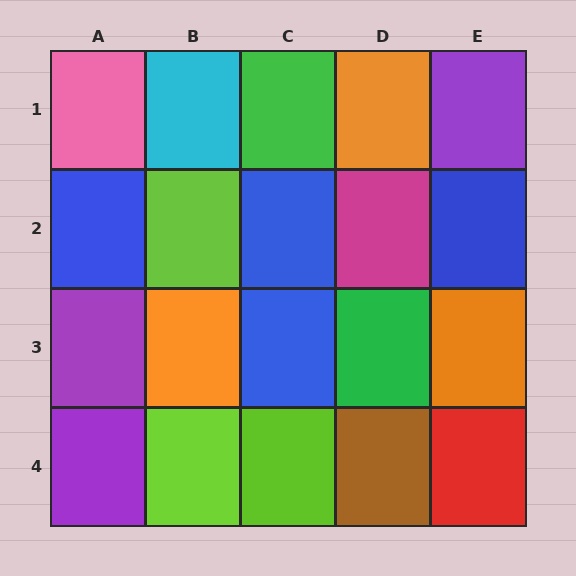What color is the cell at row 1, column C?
Green.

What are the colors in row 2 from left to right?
Blue, lime, blue, magenta, blue.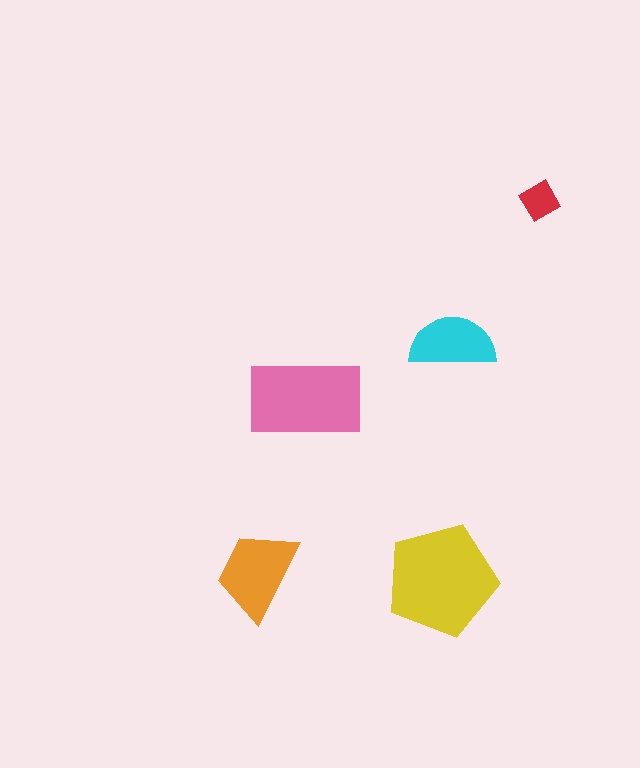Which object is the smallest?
The red diamond.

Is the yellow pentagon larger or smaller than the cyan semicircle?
Larger.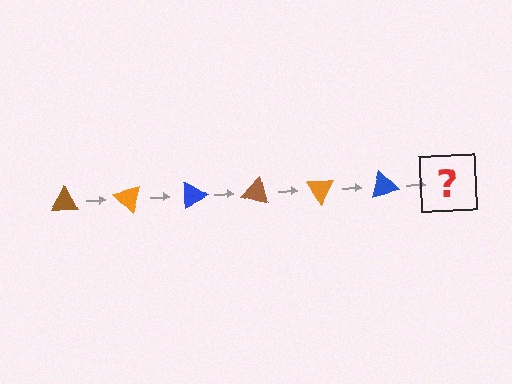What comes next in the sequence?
The next element should be a brown triangle, rotated 270 degrees from the start.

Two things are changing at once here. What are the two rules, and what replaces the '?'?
The two rules are that it rotates 45 degrees each step and the color cycles through brown, orange, and blue. The '?' should be a brown triangle, rotated 270 degrees from the start.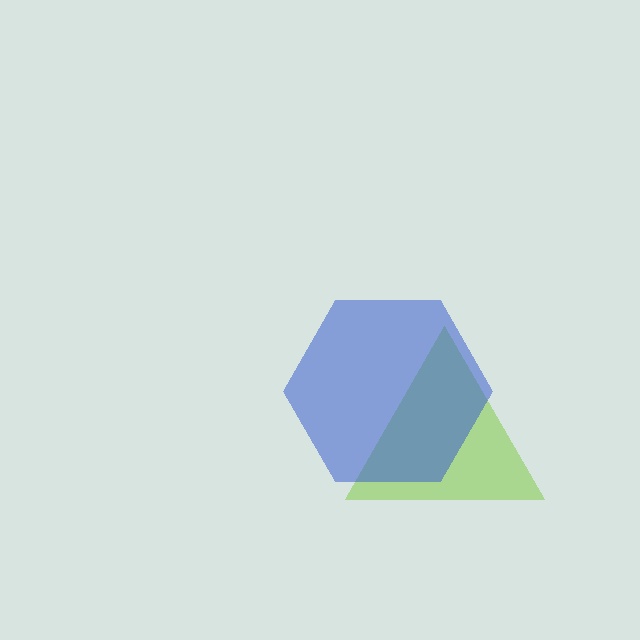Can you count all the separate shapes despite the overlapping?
Yes, there are 2 separate shapes.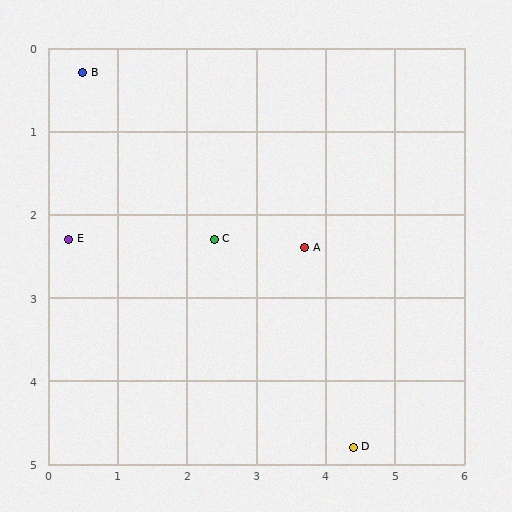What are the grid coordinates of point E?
Point E is at approximately (0.3, 2.3).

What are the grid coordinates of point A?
Point A is at approximately (3.7, 2.4).